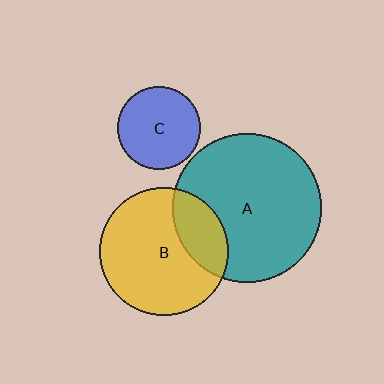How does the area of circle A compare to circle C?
Approximately 3.2 times.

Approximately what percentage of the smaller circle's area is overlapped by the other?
Approximately 25%.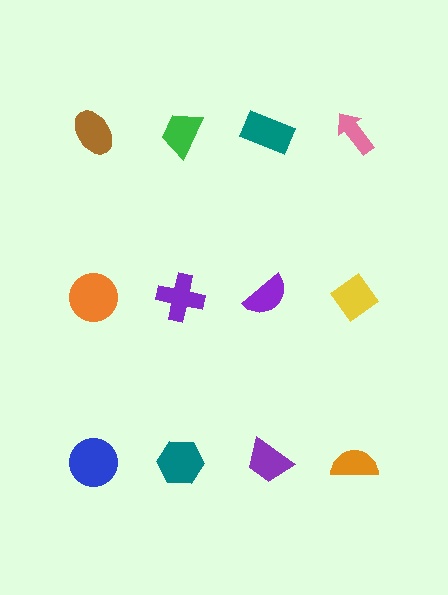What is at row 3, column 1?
A blue circle.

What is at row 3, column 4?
An orange semicircle.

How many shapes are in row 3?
4 shapes.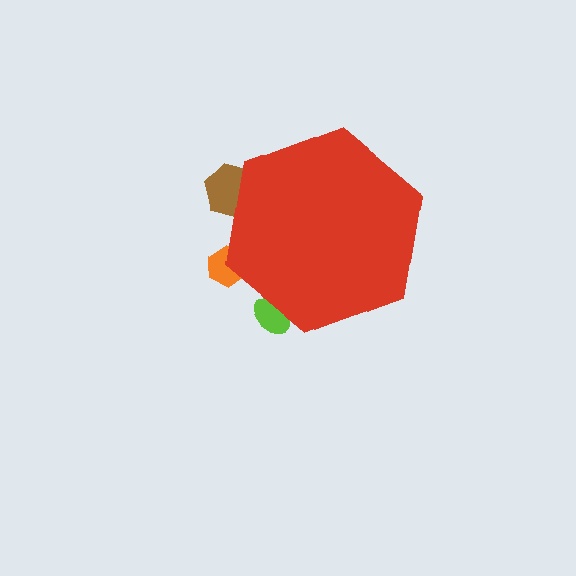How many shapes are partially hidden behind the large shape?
3 shapes are partially hidden.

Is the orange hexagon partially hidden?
Yes, the orange hexagon is partially hidden behind the red hexagon.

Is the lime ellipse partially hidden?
Yes, the lime ellipse is partially hidden behind the red hexagon.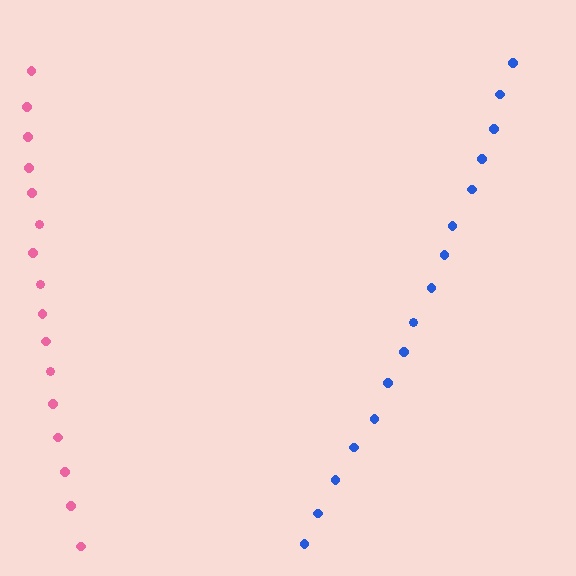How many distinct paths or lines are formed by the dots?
There are 2 distinct paths.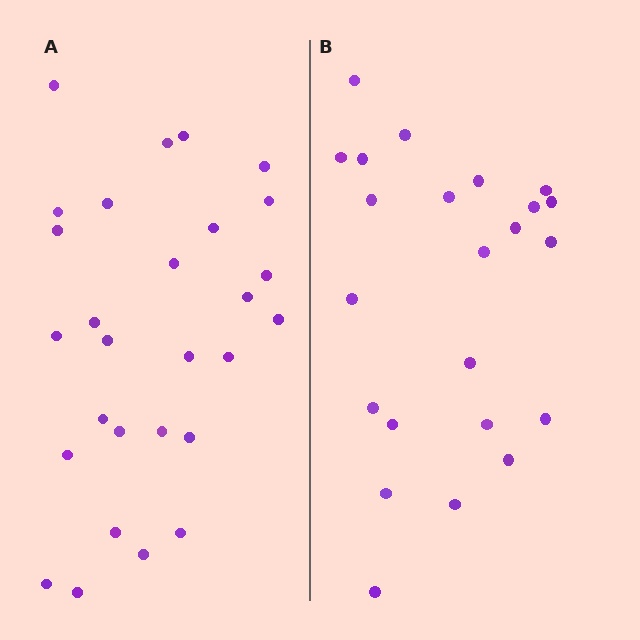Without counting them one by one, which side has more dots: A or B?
Region A (the left region) has more dots.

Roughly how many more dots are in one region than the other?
Region A has about 5 more dots than region B.